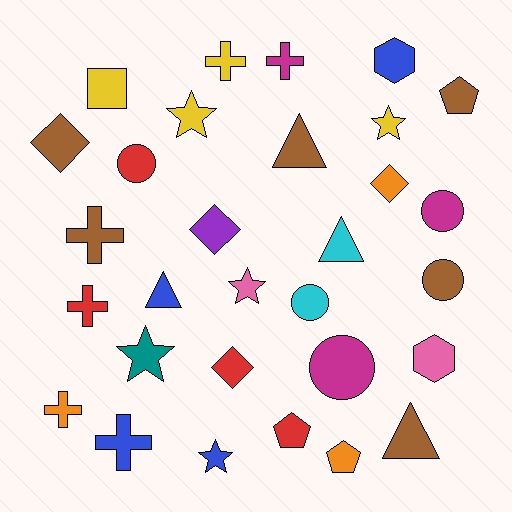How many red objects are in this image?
There are 4 red objects.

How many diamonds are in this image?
There are 4 diamonds.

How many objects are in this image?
There are 30 objects.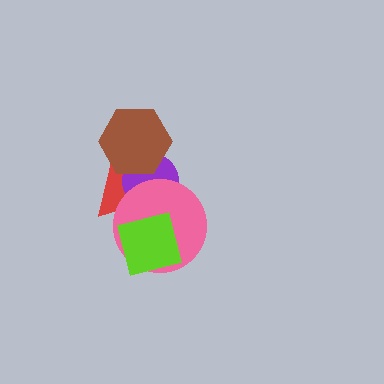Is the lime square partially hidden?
No, no other shape covers it.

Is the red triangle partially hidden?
Yes, it is partially covered by another shape.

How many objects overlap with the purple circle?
3 objects overlap with the purple circle.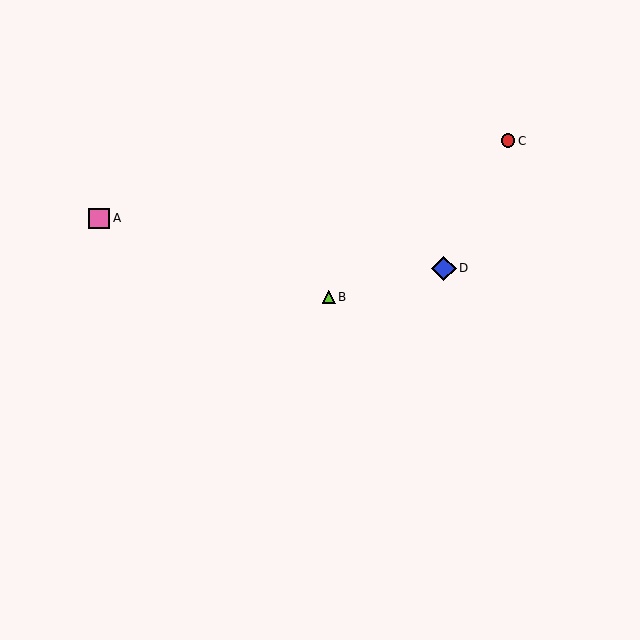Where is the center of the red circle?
The center of the red circle is at (508, 141).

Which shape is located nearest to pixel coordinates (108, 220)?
The pink square (labeled A) at (99, 218) is nearest to that location.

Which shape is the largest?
The blue diamond (labeled D) is the largest.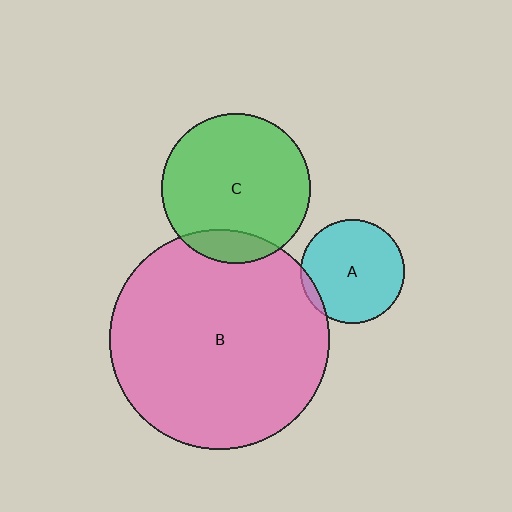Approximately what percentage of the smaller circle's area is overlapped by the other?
Approximately 5%.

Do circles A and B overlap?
Yes.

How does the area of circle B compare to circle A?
Approximately 4.5 times.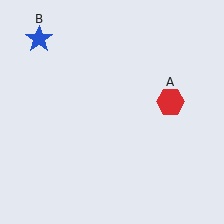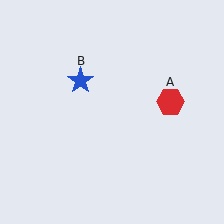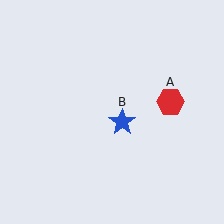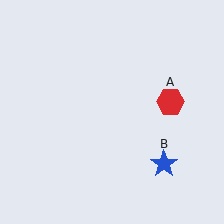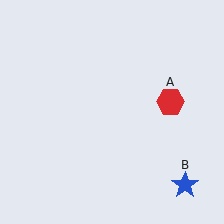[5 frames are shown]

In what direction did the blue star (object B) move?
The blue star (object B) moved down and to the right.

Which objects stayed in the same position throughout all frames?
Red hexagon (object A) remained stationary.